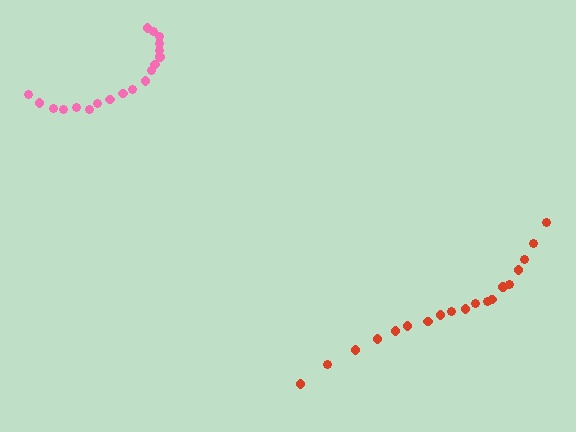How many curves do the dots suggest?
There are 2 distinct paths.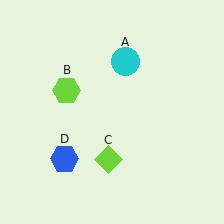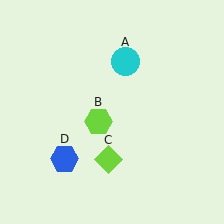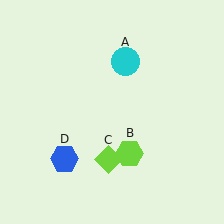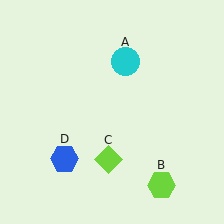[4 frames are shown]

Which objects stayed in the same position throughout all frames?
Cyan circle (object A) and lime diamond (object C) and blue hexagon (object D) remained stationary.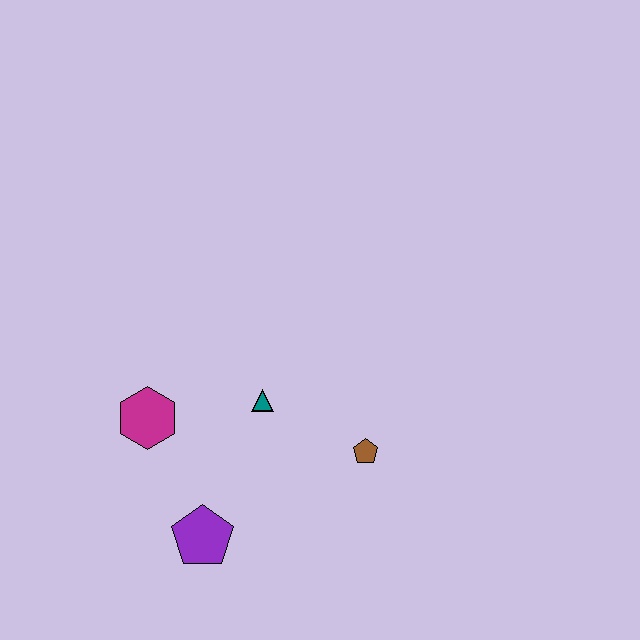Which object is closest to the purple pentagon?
The magenta hexagon is closest to the purple pentagon.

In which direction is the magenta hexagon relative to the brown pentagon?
The magenta hexagon is to the left of the brown pentagon.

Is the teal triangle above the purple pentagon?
Yes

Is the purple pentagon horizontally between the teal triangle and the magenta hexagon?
Yes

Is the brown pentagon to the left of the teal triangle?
No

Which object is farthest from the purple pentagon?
The brown pentagon is farthest from the purple pentagon.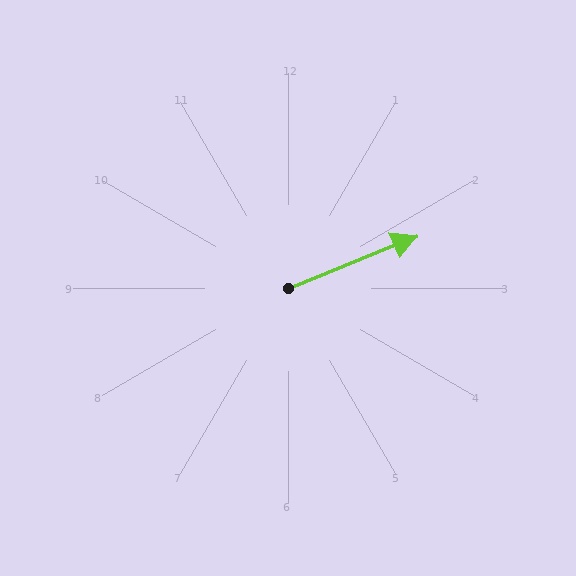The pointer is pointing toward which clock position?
Roughly 2 o'clock.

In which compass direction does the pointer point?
East.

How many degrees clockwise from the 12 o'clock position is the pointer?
Approximately 68 degrees.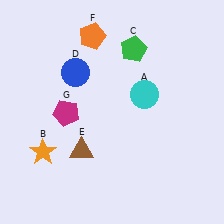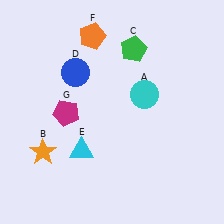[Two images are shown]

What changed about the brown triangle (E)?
In Image 1, E is brown. In Image 2, it changed to cyan.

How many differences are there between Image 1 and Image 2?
There is 1 difference between the two images.